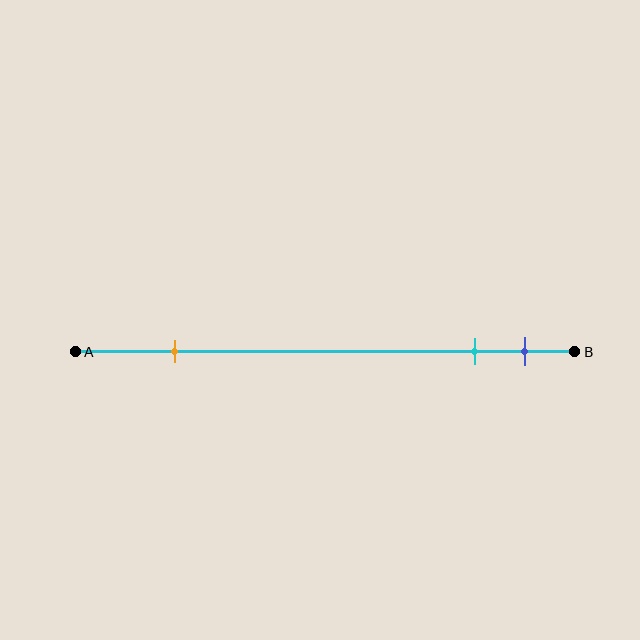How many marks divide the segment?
There are 3 marks dividing the segment.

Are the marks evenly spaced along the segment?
No, the marks are not evenly spaced.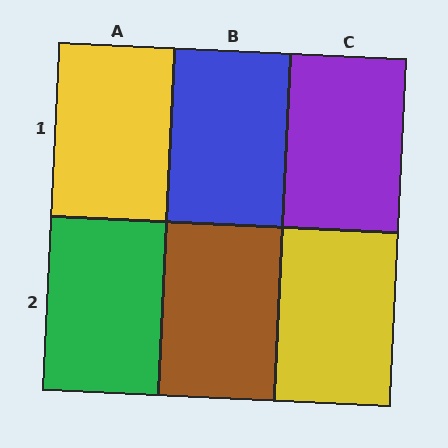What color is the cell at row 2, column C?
Yellow.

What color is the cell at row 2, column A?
Green.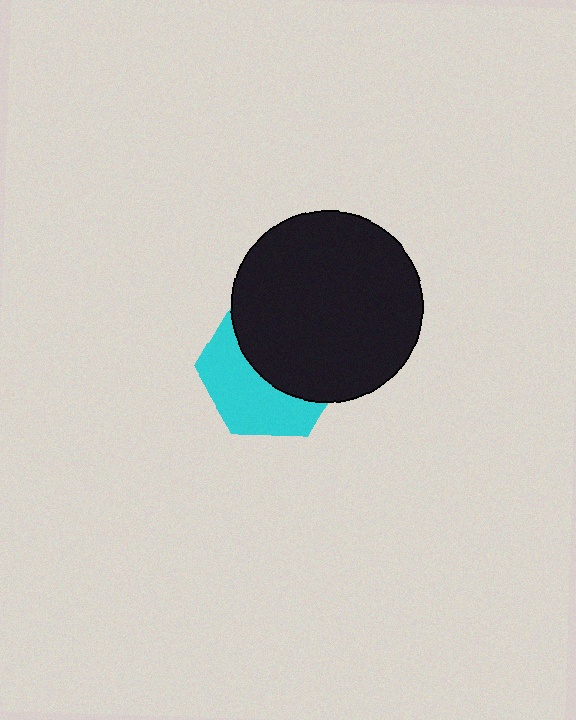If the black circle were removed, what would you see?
You would see the complete cyan hexagon.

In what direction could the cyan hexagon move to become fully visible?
The cyan hexagon could move down. That would shift it out from behind the black circle entirely.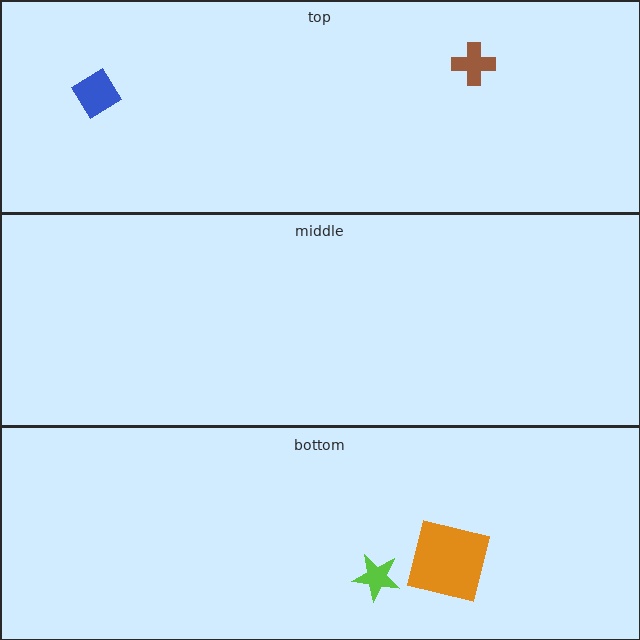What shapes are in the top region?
The brown cross, the blue diamond.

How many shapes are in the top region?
2.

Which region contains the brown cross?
The top region.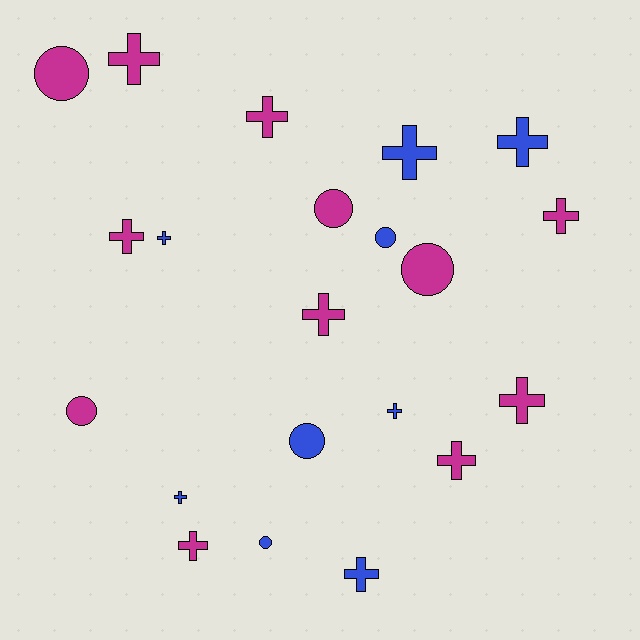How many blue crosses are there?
There are 6 blue crosses.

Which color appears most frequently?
Magenta, with 12 objects.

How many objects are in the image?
There are 21 objects.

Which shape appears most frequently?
Cross, with 14 objects.